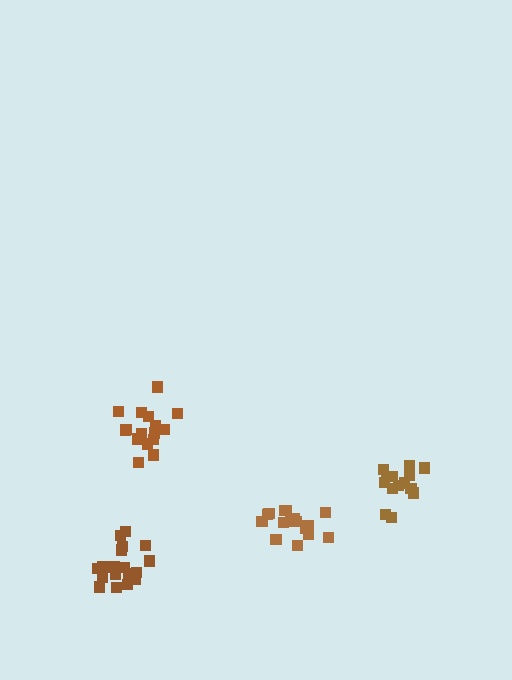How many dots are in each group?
Group 1: 17 dots, Group 2: 17 dots, Group 3: 18 dots, Group 4: 14 dots (66 total).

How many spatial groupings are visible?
There are 4 spatial groupings.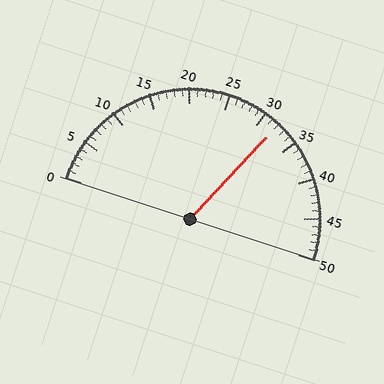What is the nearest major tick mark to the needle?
The nearest major tick mark is 30.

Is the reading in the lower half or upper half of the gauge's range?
The reading is in the upper half of the range (0 to 50).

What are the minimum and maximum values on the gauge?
The gauge ranges from 0 to 50.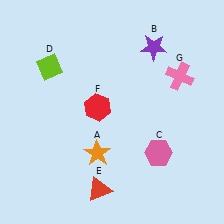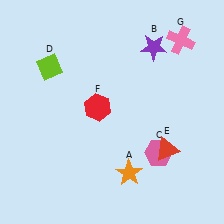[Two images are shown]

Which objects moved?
The objects that moved are: the orange star (A), the red triangle (E), the pink cross (G).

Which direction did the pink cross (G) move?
The pink cross (G) moved up.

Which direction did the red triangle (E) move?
The red triangle (E) moved right.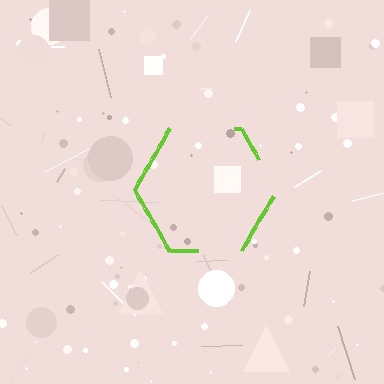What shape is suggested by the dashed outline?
The dashed outline suggests a hexagon.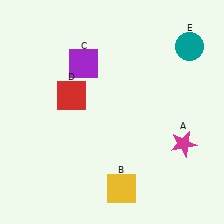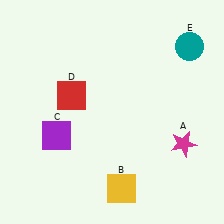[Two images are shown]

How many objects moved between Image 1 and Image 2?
1 object moved between the two images.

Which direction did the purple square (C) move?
The purple square (C) moved down.